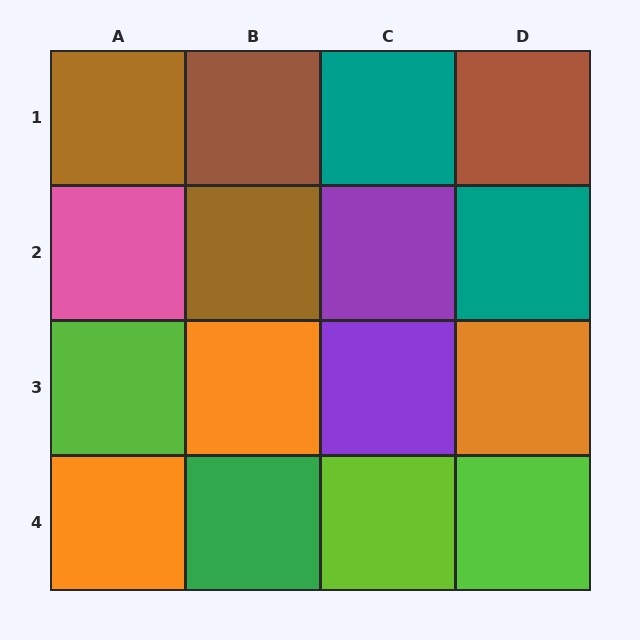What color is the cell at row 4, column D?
Lime.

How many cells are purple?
2 cells are purple.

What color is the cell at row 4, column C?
Lime.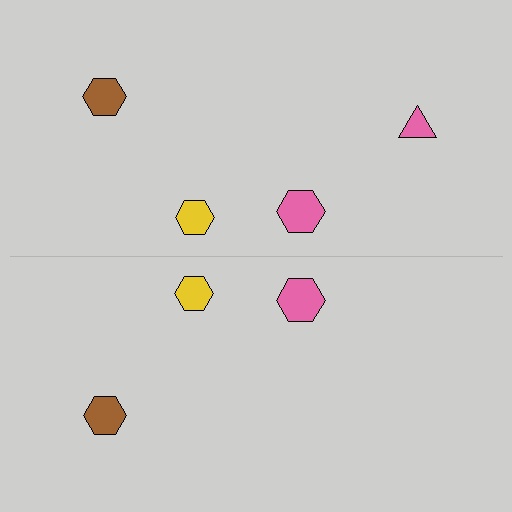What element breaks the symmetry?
A pink triangle is missing from the bottom side.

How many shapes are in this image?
There are 7 shapes in this image.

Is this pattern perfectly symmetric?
No, the pattern is not perfectly symmetric. A pink triangle is missing from the bottom side.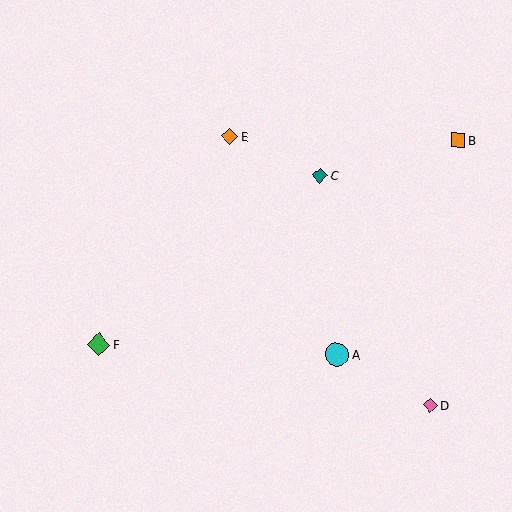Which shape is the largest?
The cyan circle (labeled A) is the largest.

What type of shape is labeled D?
Shape D is a pink diamond.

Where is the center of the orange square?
The center of the orange square is at (458, 140).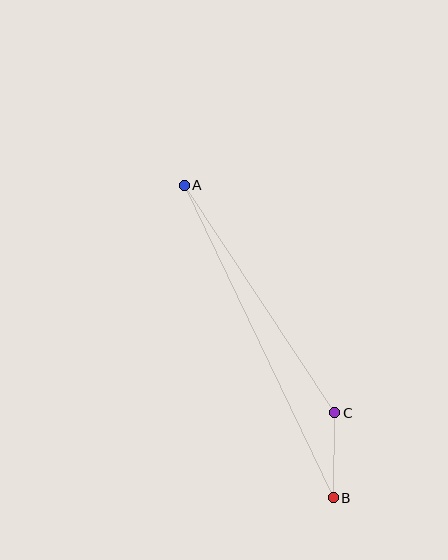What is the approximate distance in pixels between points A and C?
The distance between A and C is approximately 272 pixels.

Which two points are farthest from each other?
Points A and B are farthest from each other.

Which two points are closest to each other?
Points B and C are closest to each other.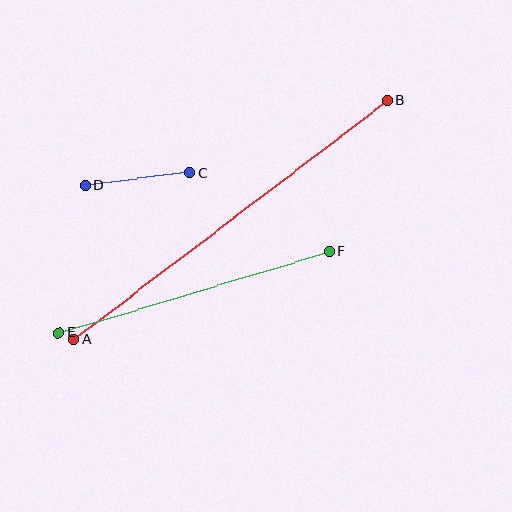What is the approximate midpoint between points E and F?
The midpoint is at approximately (194, 292) pixels.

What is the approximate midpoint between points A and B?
The midpoint is at approximately (231, 220) pixels.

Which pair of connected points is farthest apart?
Points A and B are farthest apart.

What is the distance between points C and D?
The distance is approximately 105 pixels.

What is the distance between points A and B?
The distance is approximately 394 pixels.